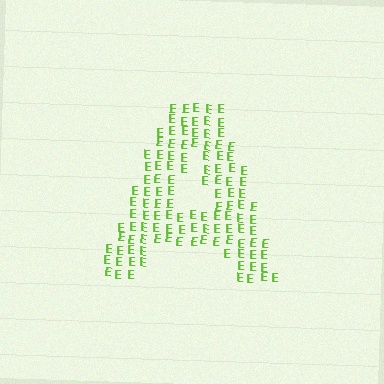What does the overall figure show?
The overall figure shows the letter A.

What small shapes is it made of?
It is made of small letter E's.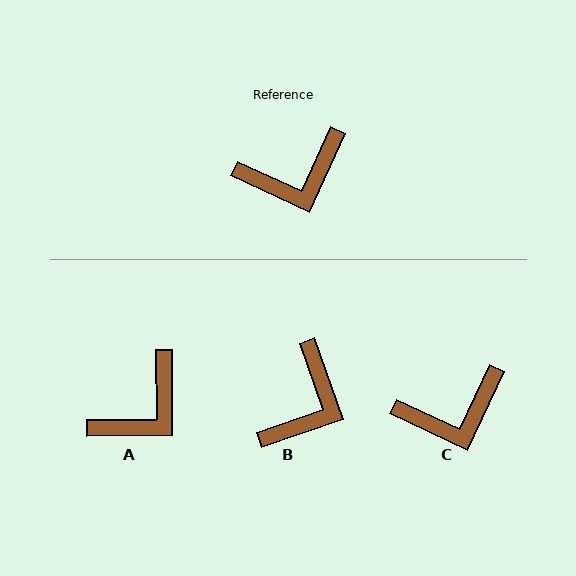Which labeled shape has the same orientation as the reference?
C.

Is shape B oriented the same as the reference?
No, it is off by about 44 degrees.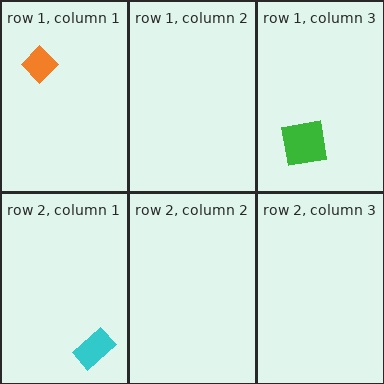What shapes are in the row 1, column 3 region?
The green square.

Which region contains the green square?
The row 1, column 3 region.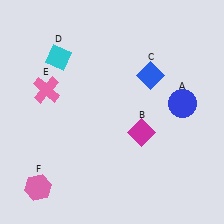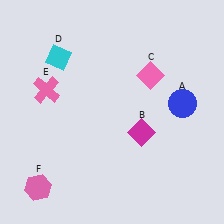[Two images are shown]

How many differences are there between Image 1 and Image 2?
There is 1 difference between the two images.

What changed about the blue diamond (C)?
In Image 1, C is blue. In Image 2, it changed to pink.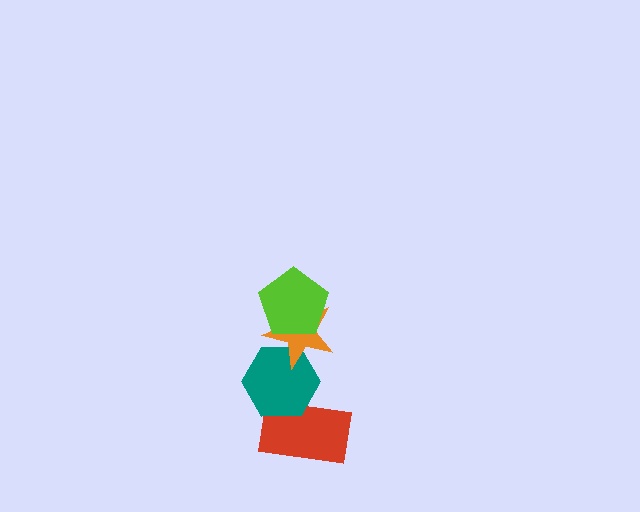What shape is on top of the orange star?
The lime pentagon is on top of the orange star.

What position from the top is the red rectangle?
The red rectangle is 4th from the top.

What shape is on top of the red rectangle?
The teal hexagon is on top of the red rectangle.